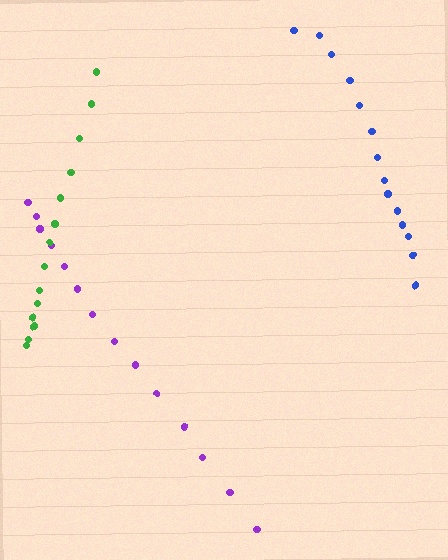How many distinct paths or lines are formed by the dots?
There are 3 distinct paths.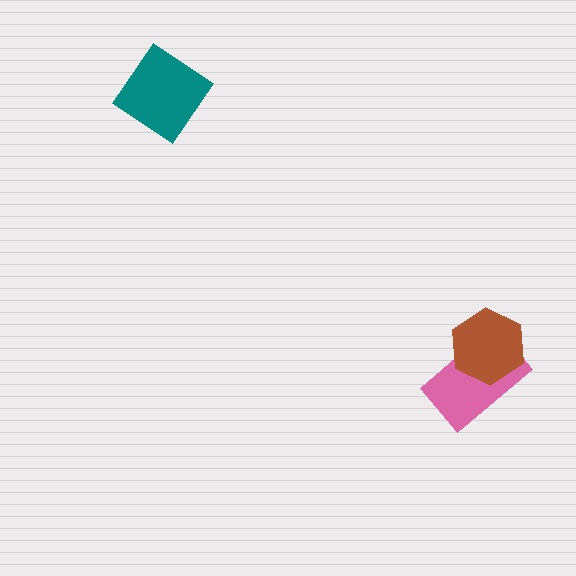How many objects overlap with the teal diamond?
0 objects overlap with the teal diamond.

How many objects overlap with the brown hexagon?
1 object overlaps with the brown hexagon.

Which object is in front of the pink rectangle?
The brown hexagon is in front of the pink rectangle.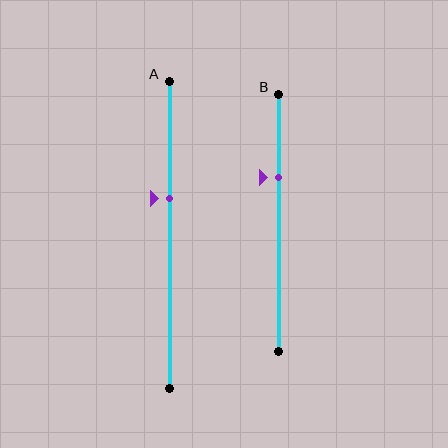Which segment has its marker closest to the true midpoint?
Segment A has its marker closest to the true midpoint.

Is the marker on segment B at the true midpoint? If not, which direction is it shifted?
No, the marker on segment B is shifted upward by about 17% of the segment length.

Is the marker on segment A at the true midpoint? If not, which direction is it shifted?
No, the marker on segment A is shifted upward by about 12% of the segment length.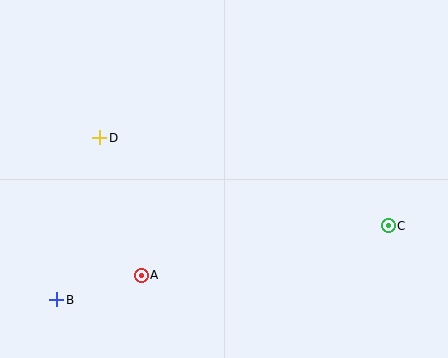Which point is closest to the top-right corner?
Point C is closest to the top-right corner.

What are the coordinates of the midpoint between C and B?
The midpoint between C and B is at (223, 263).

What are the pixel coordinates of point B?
Point B is at (57, 300).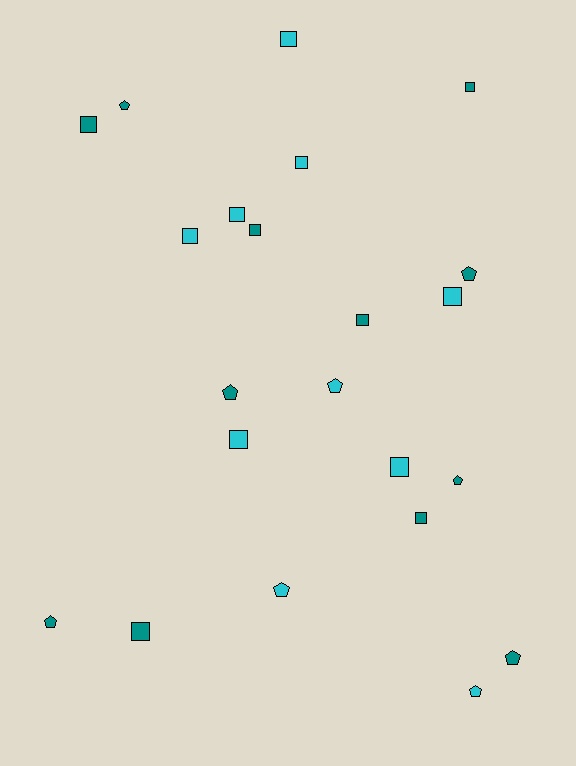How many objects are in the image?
There are 22 objects.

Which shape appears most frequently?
Square, with 13 objects.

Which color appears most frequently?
Teal, with 12 objects.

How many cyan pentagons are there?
There are 3 cyan pentagons.